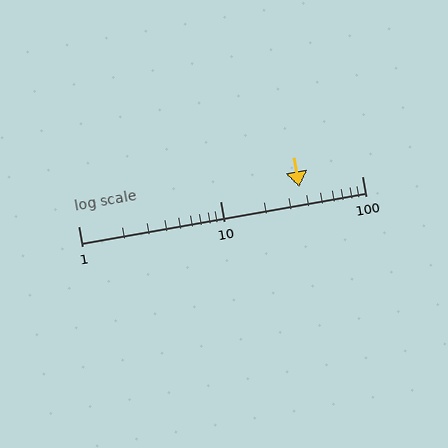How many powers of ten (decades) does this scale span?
The scale spans 2 decades, from 1 to 100.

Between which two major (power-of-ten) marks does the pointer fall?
The pointer is between 10 and 100.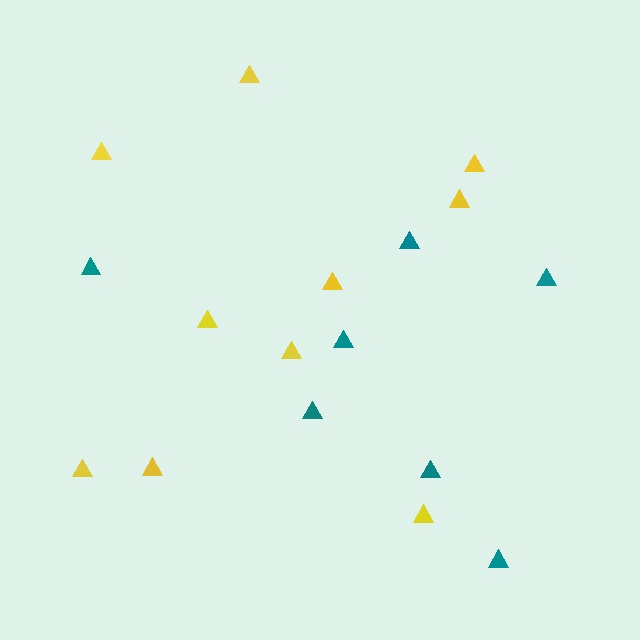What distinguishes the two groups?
There are 2 groups: one group of yellow triangles (10) and one group of teal triangles (7).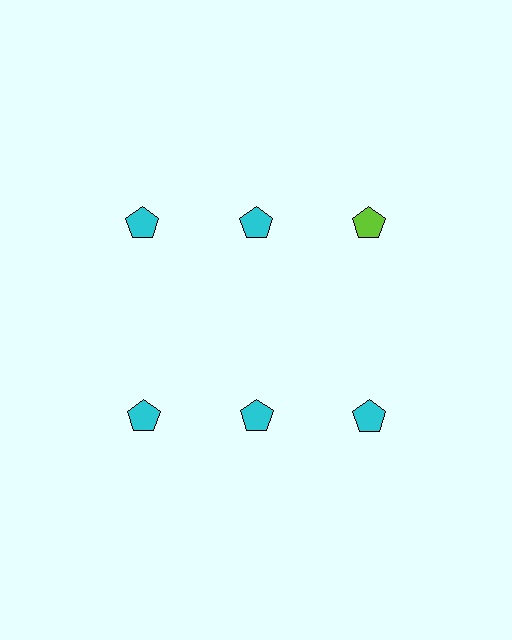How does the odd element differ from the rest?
It has a different color: lime instead of cyan.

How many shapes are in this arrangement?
There are 6 shapes arranged in a grid pattern.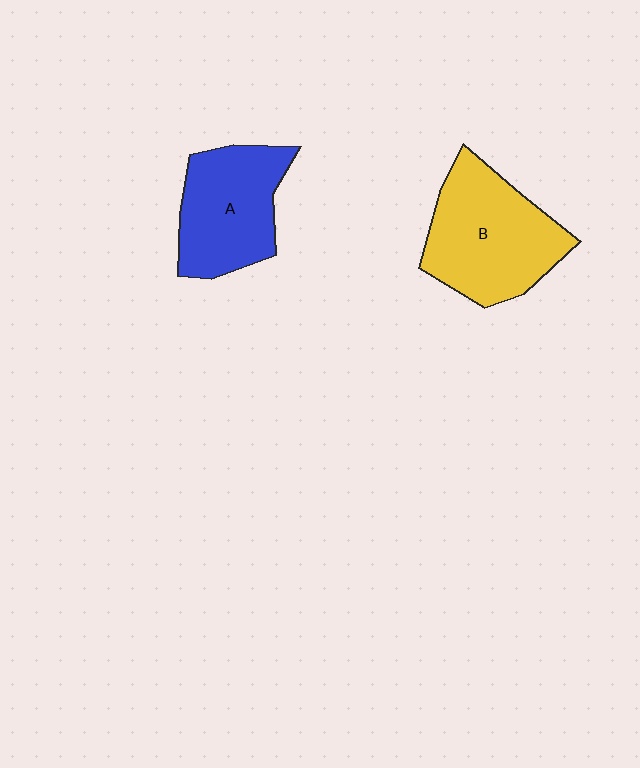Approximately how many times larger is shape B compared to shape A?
Approximately 1.2 times.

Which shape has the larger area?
Shape B (yellow).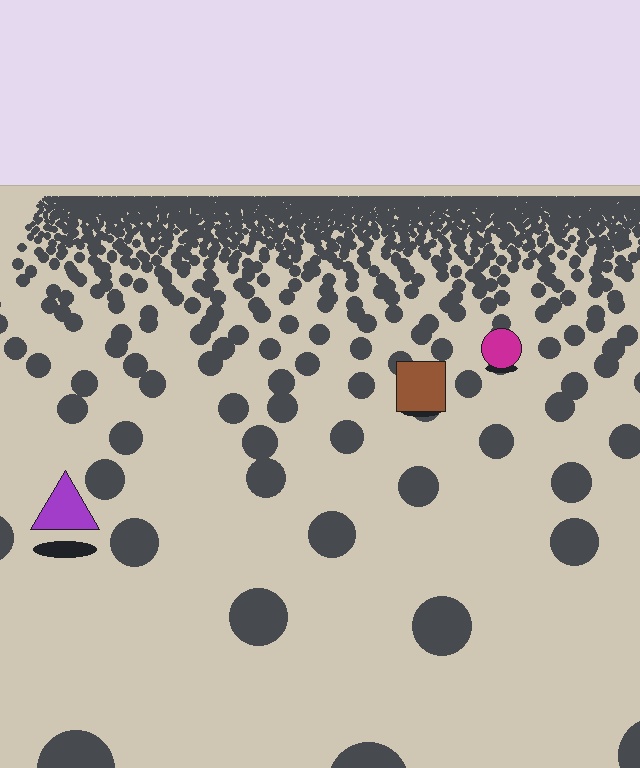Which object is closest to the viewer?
The purple triangle is closest. The texture marks near it are larger and more spread out.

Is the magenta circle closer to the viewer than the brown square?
No. The brown square is closer — you can tell from the texture gradient: the ground texture is coarser near it.